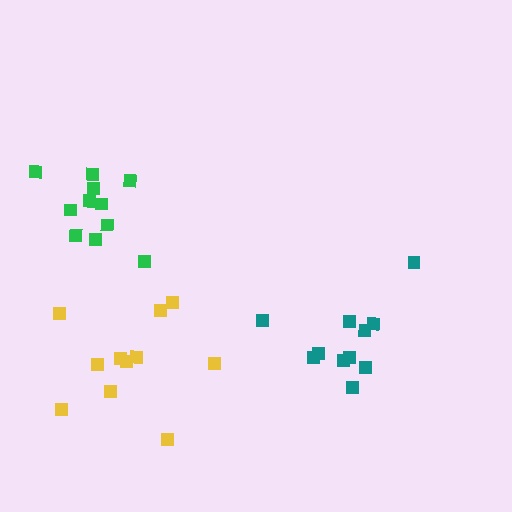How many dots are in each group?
Group 1: 11 dots, Group 2: 11 dots, Group 3: 11 dots (33 total).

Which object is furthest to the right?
The teal cluster is rightmost.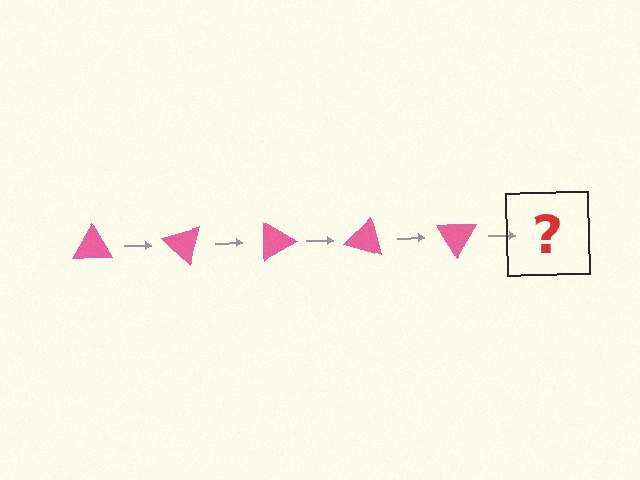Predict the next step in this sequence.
The next step is a pink triangle rotated 225 degrees.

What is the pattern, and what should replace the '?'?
The pattern is that the triangle rotates 45 degrees each step. The '?' should be a pink triangle rotated 225 degrees.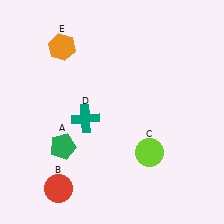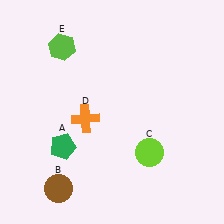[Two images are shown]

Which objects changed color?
B changed from red to brown. D changed from teal to orange. E changed from orange to lime.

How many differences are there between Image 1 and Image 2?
There are 3 differences between the two images.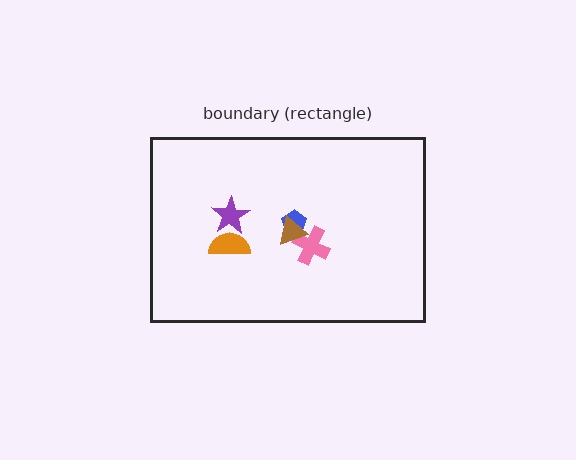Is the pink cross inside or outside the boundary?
Inside.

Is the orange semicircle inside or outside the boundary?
Inside.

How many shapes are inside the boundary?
5 inside, 0 outside.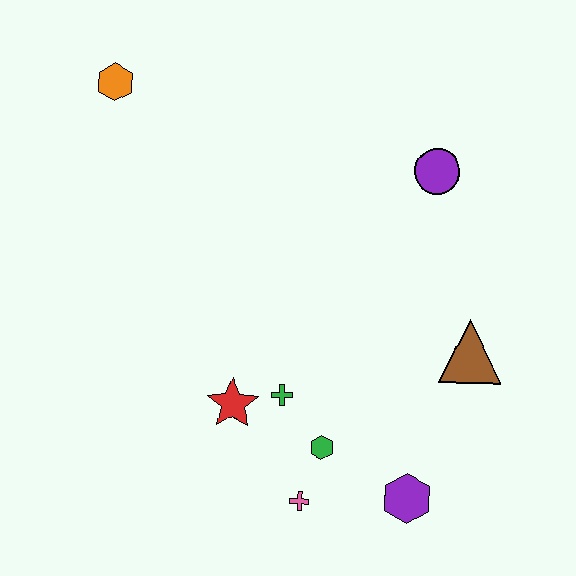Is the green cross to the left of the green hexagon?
Yes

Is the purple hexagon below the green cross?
Yes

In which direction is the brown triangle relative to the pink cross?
The brown triangle is to the right of the pink cross.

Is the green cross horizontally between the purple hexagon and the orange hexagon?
Yes